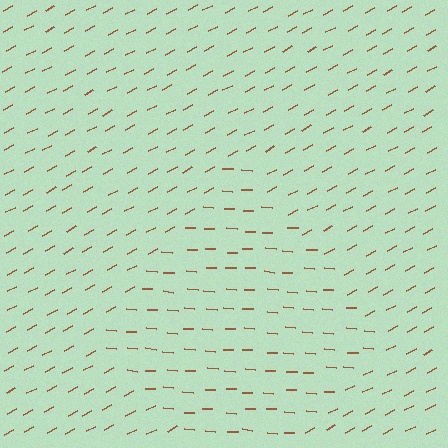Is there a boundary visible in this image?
Yes, there is a texture boundary formed by a change in line orientation.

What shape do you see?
I see a diamond.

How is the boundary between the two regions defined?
The boundary is defined purely by a change in line orientation (approximately 32 degrees difference). All lines are the same color and thickness.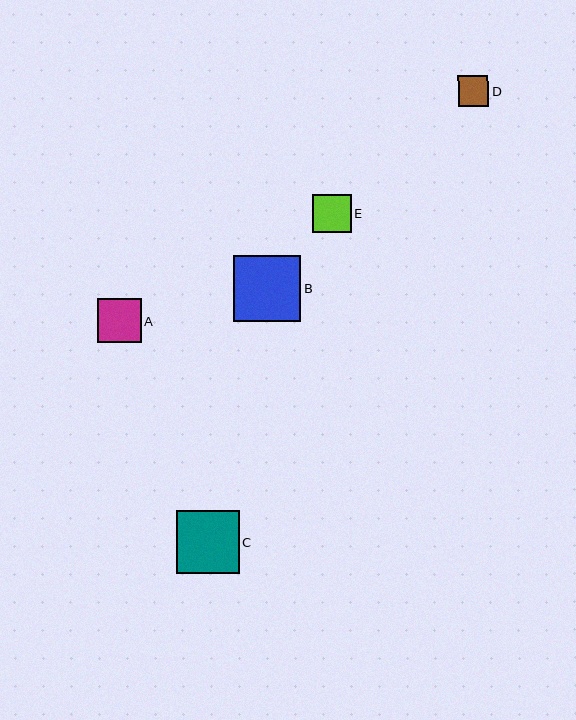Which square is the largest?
Square B is the largest with a size of approximately 67 pixels.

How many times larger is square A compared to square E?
Square A is approximately 1.1 times the size of square E.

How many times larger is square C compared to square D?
Square C is approximately 2.1 times the size of square D.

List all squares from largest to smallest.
From largest to smallest: B, C, A, E, D.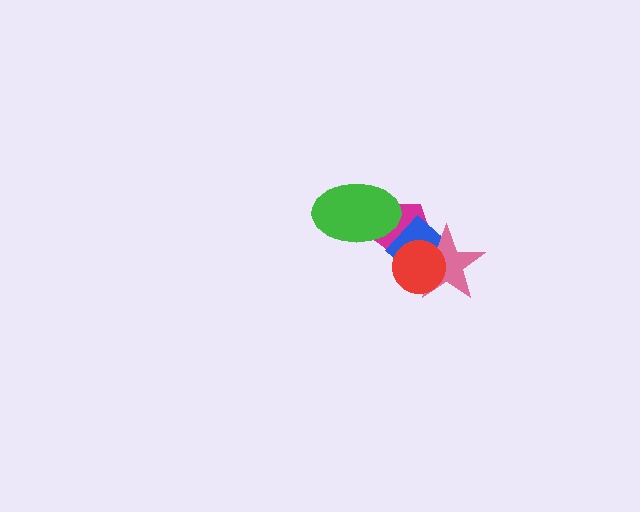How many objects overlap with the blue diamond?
3 objects overlap with the blue diamond.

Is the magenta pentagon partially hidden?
Yes, it is partially covered by another shape.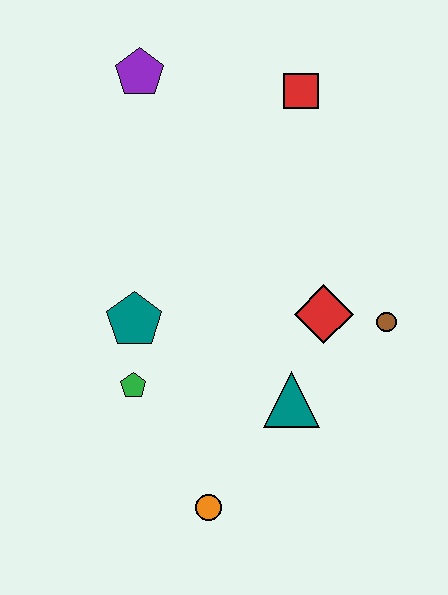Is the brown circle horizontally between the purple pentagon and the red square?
No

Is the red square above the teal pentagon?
Yes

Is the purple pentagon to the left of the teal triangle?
Yes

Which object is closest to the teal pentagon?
The green pentagon is closest to the teal pentagon.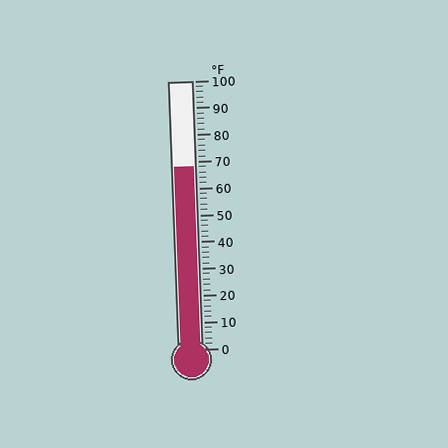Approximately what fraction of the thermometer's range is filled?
The thermometer is filled to approximately 70% of its range.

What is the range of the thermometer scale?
The thermometer scale ranges from 0°F to 100°F.